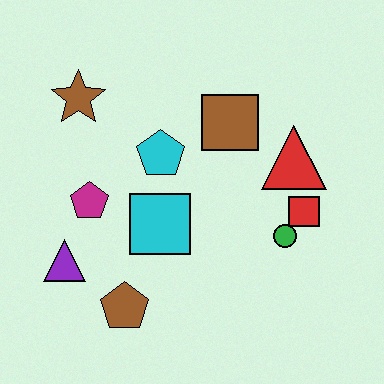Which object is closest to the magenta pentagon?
The purple triangle is closest to the magenta pentagon.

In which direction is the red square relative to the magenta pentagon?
The red square is to the right of the magenta pentagon.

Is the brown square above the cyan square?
Yes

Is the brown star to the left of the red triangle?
Yes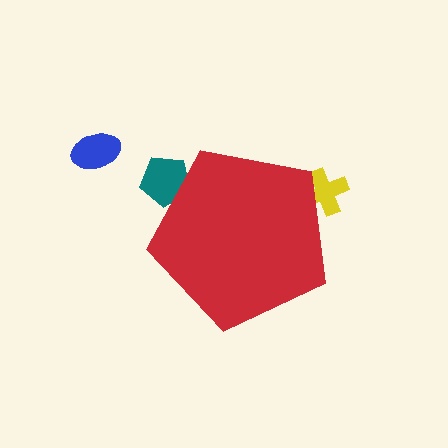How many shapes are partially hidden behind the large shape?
2 shapes are partially hidden.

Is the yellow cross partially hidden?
Yes, the yellow cross is partially hidden behind the red pentagon.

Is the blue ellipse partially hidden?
No, the blue ellipse is fully visible.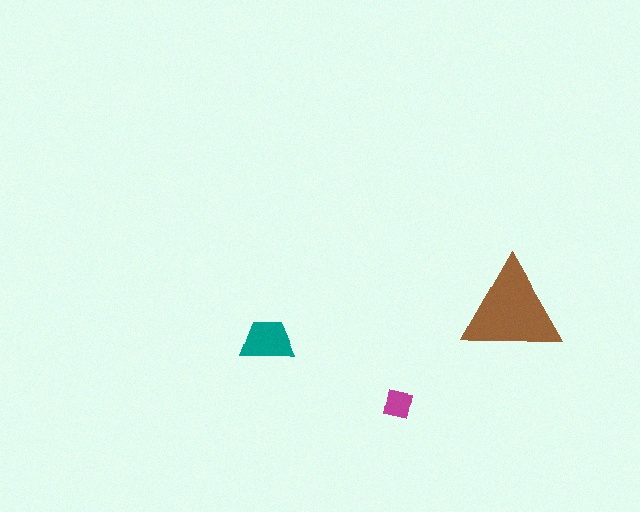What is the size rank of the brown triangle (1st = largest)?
1st.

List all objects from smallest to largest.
The magenta square, the teal trapezoid, the brown triangle.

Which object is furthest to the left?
The teal trapezoid is leftmost.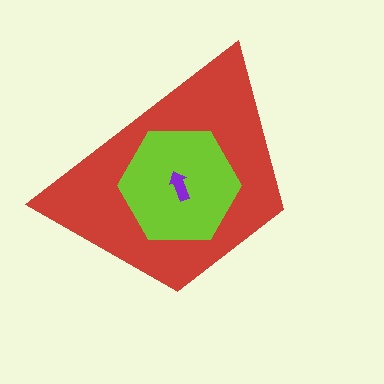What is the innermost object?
The purple arrow.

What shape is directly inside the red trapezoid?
The lime hexagon.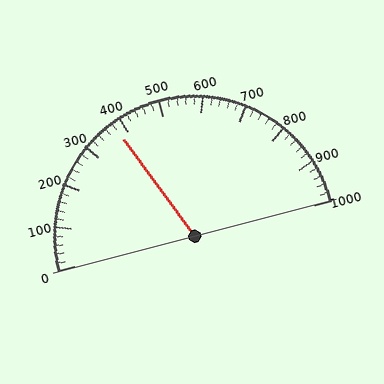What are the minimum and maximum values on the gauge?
The gauge ranges from 0 to 1000.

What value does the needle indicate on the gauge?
The needle indicates approximately 380.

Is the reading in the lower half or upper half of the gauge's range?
The reading is in the lower half of the range (0 to 1000).